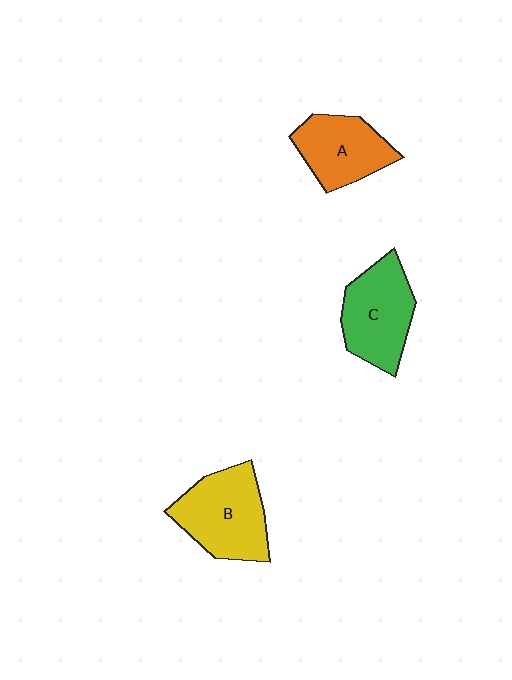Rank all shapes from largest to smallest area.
From largest to smallest: B (yellow), C (green), A (orange).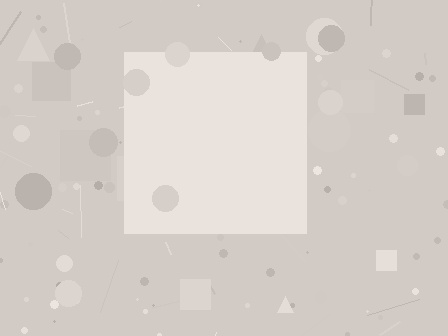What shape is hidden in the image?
A square is hidden in the image.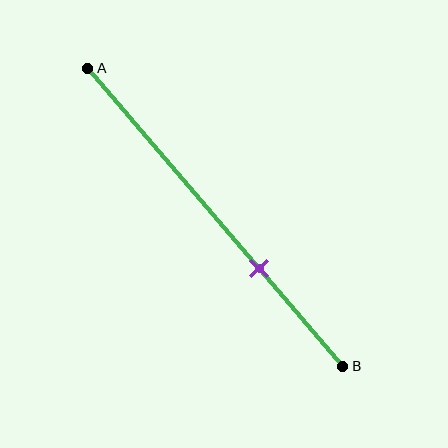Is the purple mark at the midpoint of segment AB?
No, the mark is at about 65% from A, not at the 50% midpoint.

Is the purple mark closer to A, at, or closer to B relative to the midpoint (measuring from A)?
The purple mark is closer to point B than the midpoint of segment AB.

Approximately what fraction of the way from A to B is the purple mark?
The purple mark is approximately 65% of the way from A to B.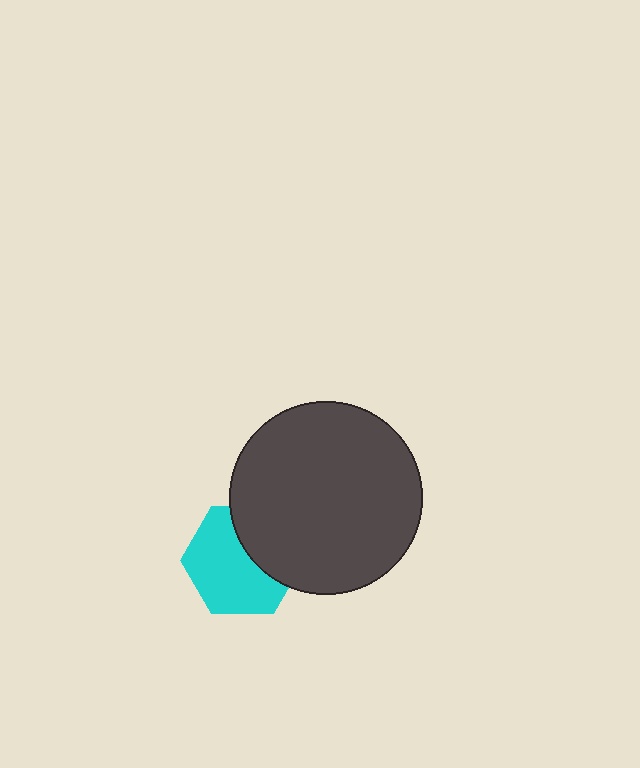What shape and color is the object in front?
The object in front is a dark gray circle.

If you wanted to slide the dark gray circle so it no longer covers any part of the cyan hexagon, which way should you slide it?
Slide it toward the upper-right — that is the most direct way to separate the two shapes.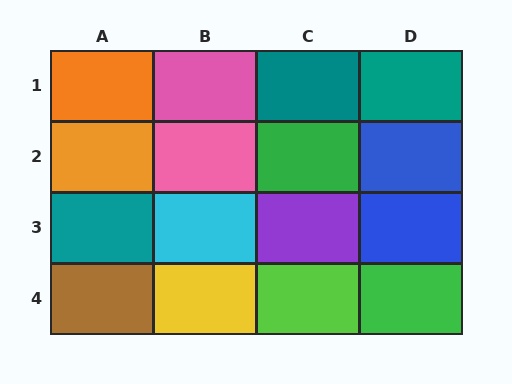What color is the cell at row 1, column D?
Teal.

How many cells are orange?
2 cells are orange.